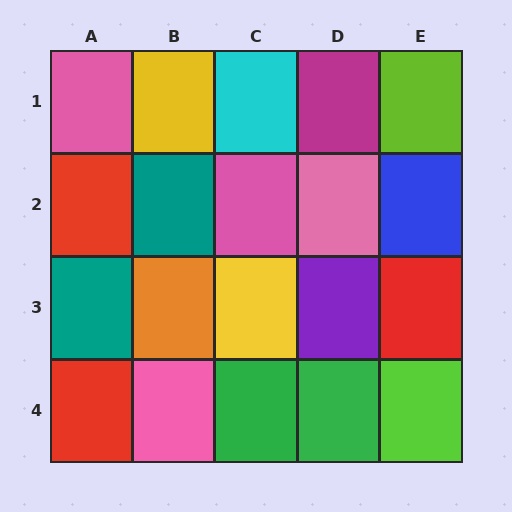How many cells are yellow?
2 cells are yellow.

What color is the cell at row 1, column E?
Lime.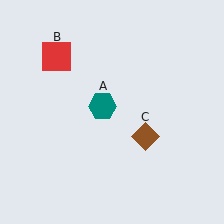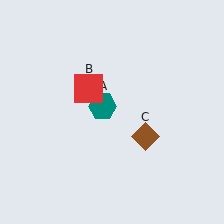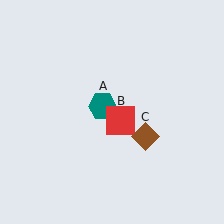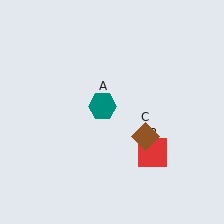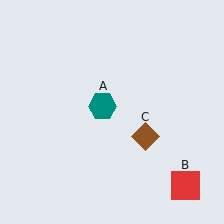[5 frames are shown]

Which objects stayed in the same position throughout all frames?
Teal hexagon (object A) and brown diamond (object C) remained stationary.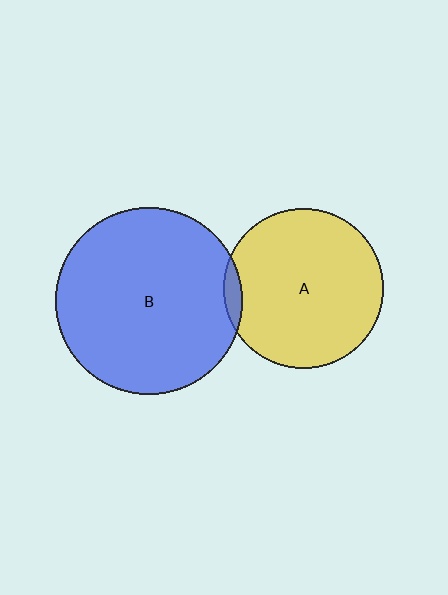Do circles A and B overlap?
Yes.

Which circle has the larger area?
Circle B (blue).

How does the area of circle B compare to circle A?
Approximately 1.4 times.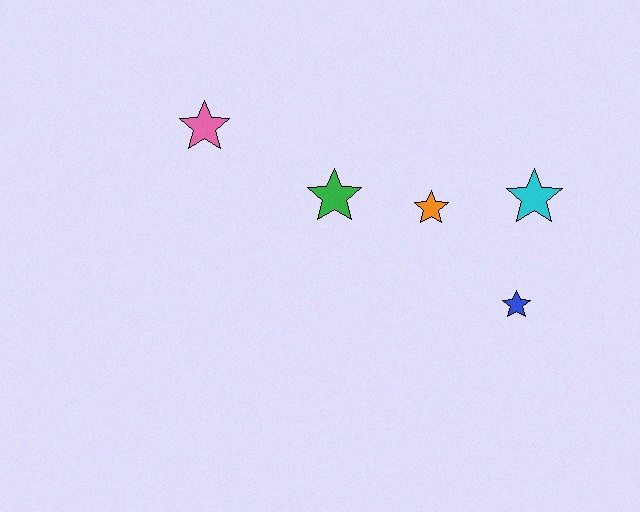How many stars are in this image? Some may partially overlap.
There are 5 stars.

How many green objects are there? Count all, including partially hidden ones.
There is 1 green object.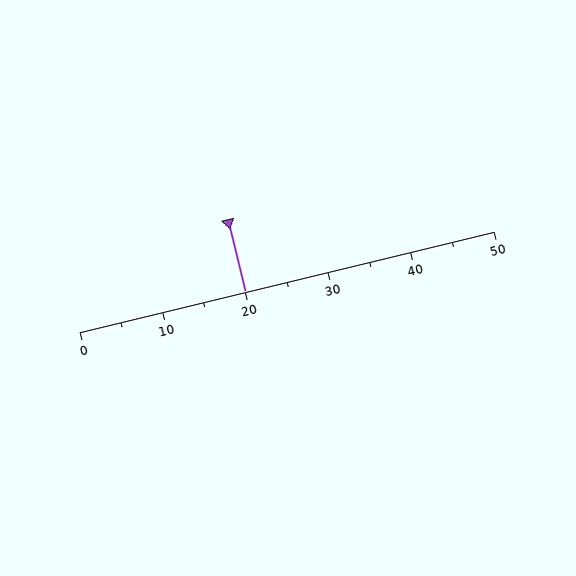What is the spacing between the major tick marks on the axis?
The major ticks are spaced 10 apart.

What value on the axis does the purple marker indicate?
The marker indicates approximately 20.